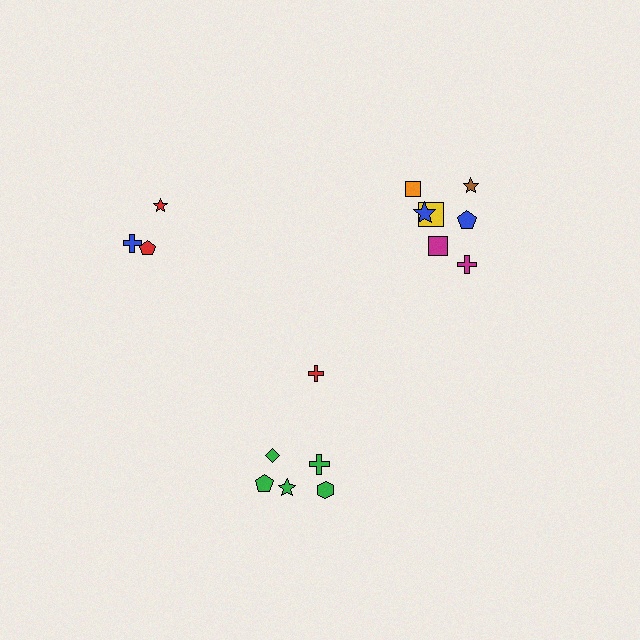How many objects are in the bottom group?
There are 6 objects.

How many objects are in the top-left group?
There are 3 objects.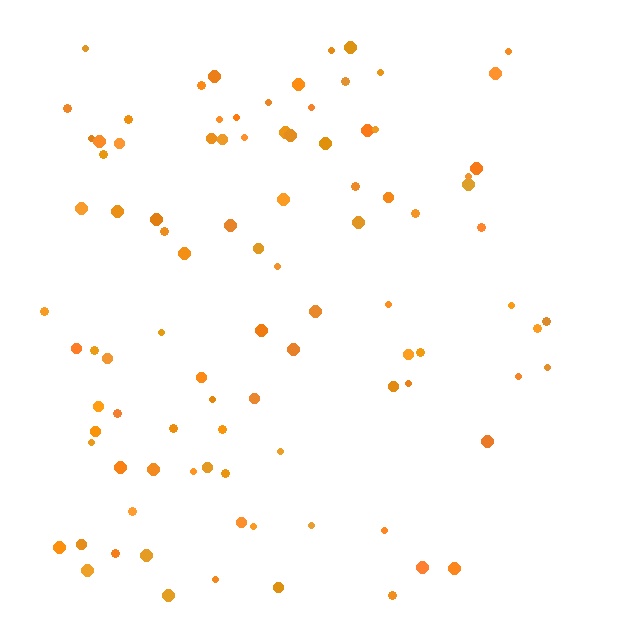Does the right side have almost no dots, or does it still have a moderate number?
Still a moderate number, just noticeably fewer than the left.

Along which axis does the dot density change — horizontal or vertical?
Horizontal.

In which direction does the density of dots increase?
From right to left, with the left side densest.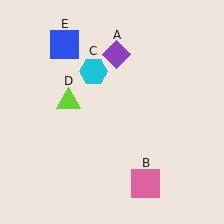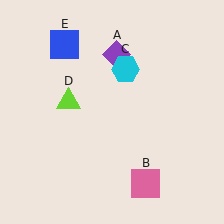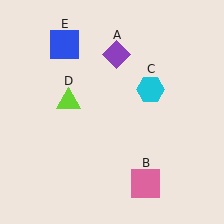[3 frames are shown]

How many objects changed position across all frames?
1 object changed position: cyan hexagon (object C).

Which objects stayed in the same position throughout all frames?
Purple diamond (object A) and pink square (object B) and lime triangle (object D) and blue square (object E) remained stationary.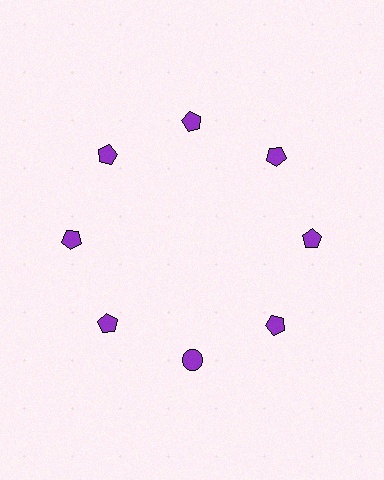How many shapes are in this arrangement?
There are 8 shapes arranged in a ring pattern.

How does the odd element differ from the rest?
It has a different shape: circle instead of pentagon.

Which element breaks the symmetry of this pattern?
The purple circle at roughly the 6 o'clock position breaks the symmetry. All other shapes are purple pentagons.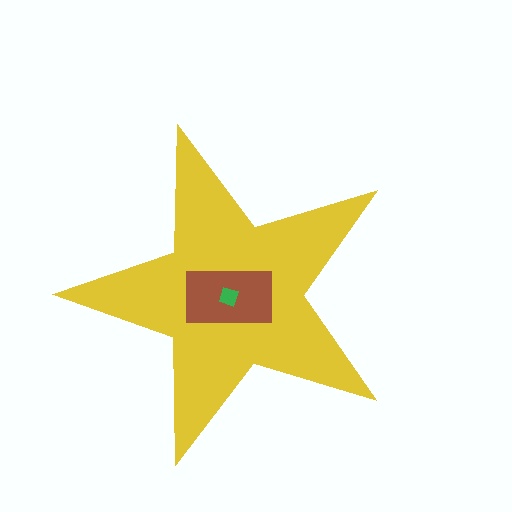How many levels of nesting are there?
3.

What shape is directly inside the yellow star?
The brown rectangle.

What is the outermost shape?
The yellow star.